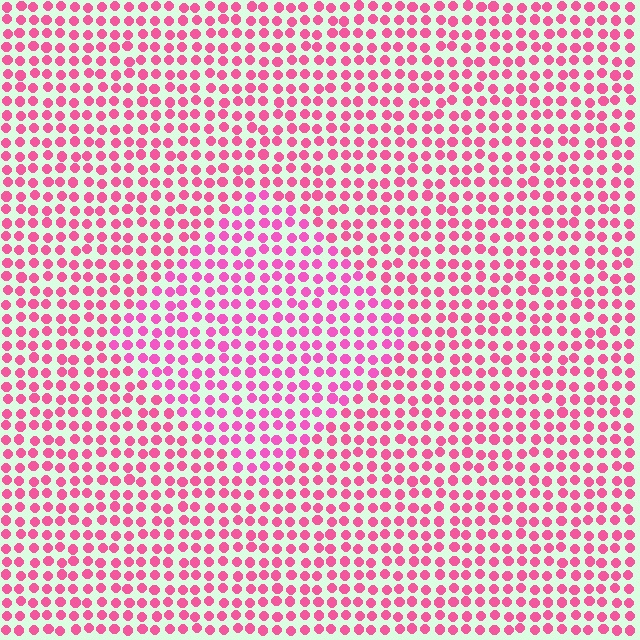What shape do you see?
I see a diamond.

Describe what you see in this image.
The image is filled with small pink elements in a uniform arrangement. A diamond-shaped region is visible where the elements are tinted to a slightly different hue, forming a subtle color boundary.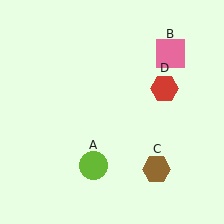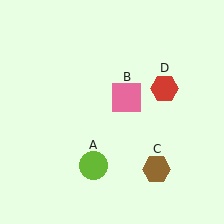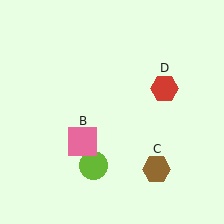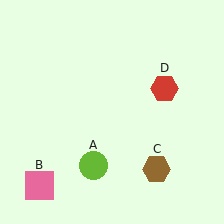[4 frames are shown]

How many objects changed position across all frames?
1 object changed position: pink square (object B).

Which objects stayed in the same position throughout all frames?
Lime circle (object A) and brown hexagon (object C) and red hexagon (object D) remained stationary.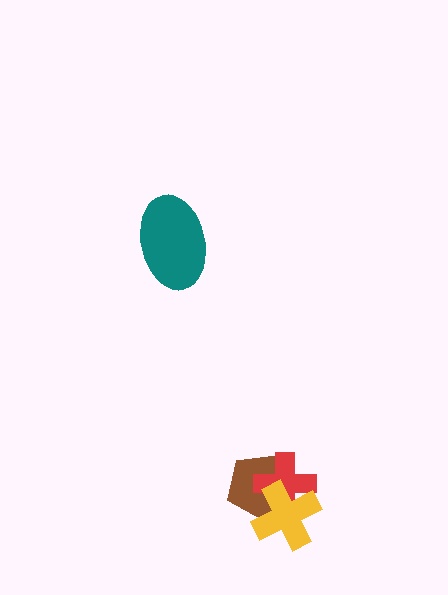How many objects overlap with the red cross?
2 objects overlap with the red cross.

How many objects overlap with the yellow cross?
2 objects overlap with the yellow cross.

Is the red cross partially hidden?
Yes, it is partially covered by another shape.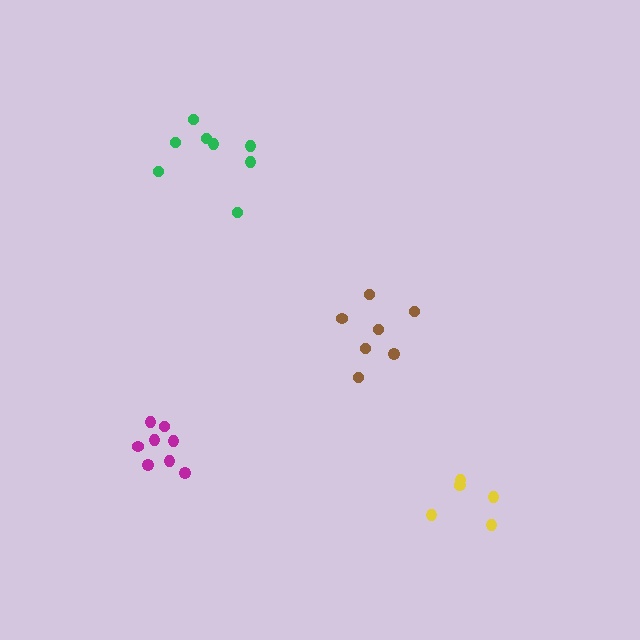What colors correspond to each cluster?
The clusters are colored: brown, magenta, green, yellow.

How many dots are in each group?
Group 1: 7 dots, Group 2: 8 dots, Group 3: 8 dots, Group 4: 6 dots (29 total).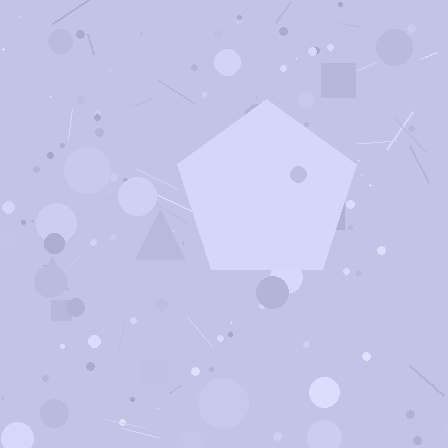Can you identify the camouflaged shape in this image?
The camouflaged shape is a pentagon.